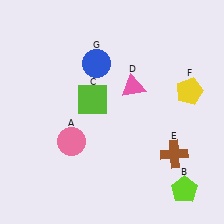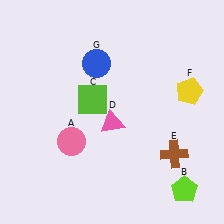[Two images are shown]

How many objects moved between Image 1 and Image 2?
1 object moved between the two images.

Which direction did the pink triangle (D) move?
The pink triangle (D) moved down.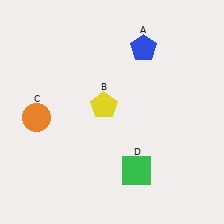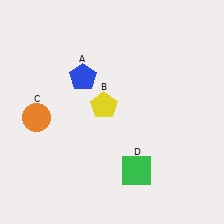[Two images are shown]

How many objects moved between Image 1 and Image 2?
1 object moved between the two images.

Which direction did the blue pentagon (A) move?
The blue pentagon (A) moved left.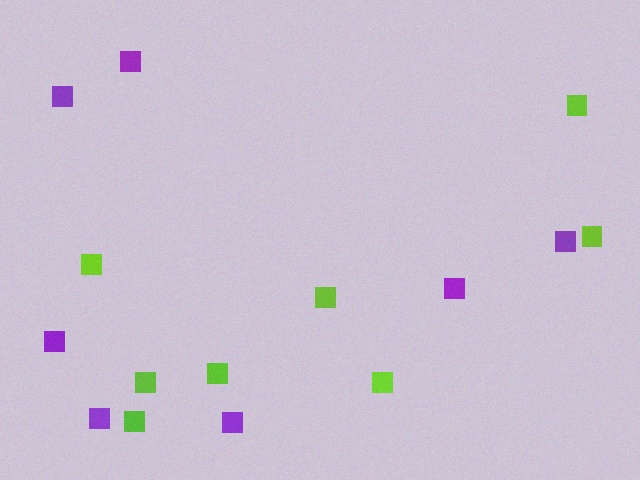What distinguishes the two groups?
There are 2 groups: one group of purple squares (7) and one group of lime squares (8).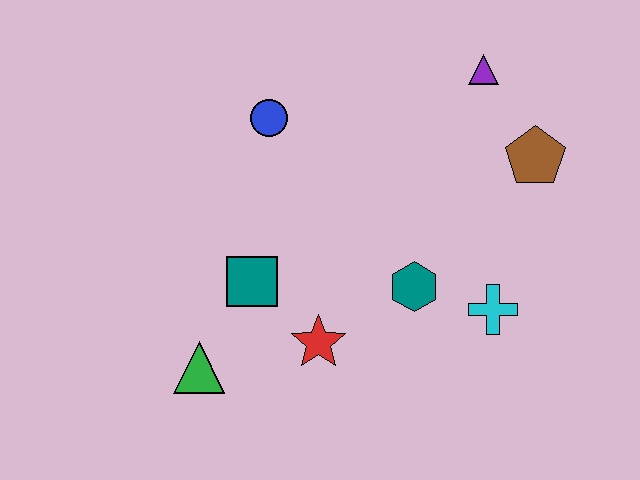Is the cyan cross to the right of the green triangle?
Yes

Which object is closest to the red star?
The teal square is closest to the red star.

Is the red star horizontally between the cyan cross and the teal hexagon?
No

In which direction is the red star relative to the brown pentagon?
The red star is to the left of the brown pentagon.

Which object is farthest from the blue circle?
The cyan cross is farthest from the blue circle.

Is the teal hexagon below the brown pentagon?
Yes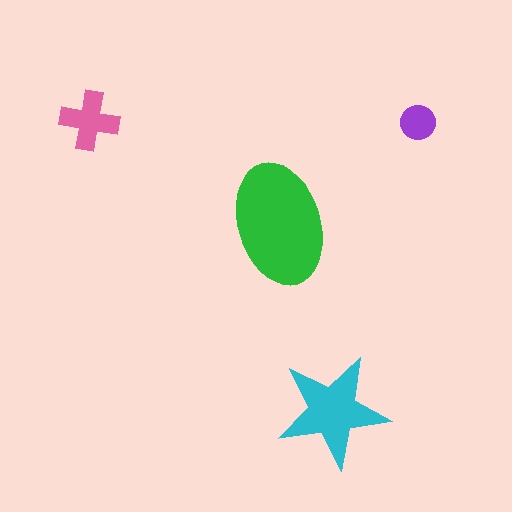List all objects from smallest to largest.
The purple circle, the pink cross, the cyan star, the green ellipse.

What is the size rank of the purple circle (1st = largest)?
4th.